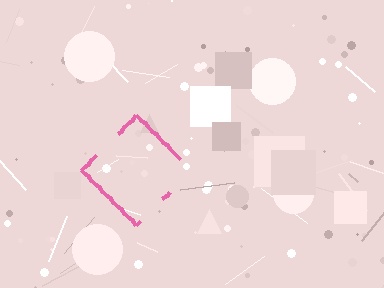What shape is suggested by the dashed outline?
The dashed outline suggests a diamond.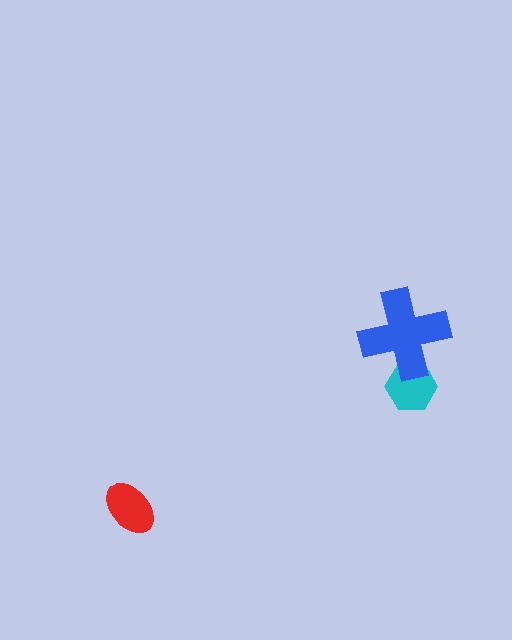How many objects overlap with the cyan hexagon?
1 object overlaps with the cyan hexagon.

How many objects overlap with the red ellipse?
0 objects overlap with the red ellipse.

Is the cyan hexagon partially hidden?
Yes, it is partially covered by another shape.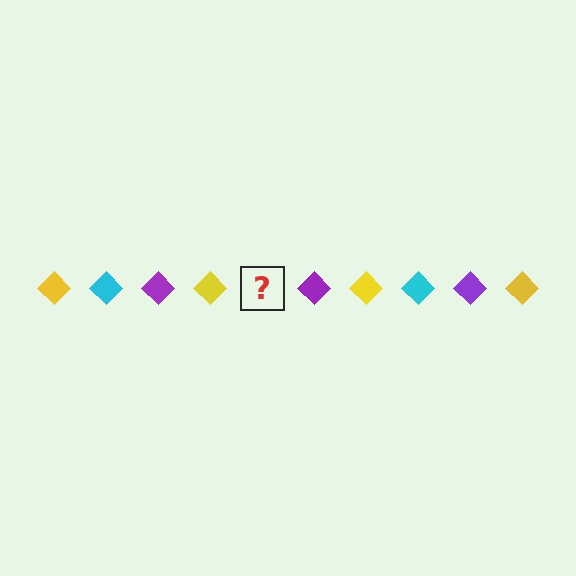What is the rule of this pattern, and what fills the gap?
The rule is that the pattern cycles through yellow, cyan, purple diamonds. The gap should be filled with a cyan diamond.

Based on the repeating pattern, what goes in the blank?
The blank should be a cyan diamond.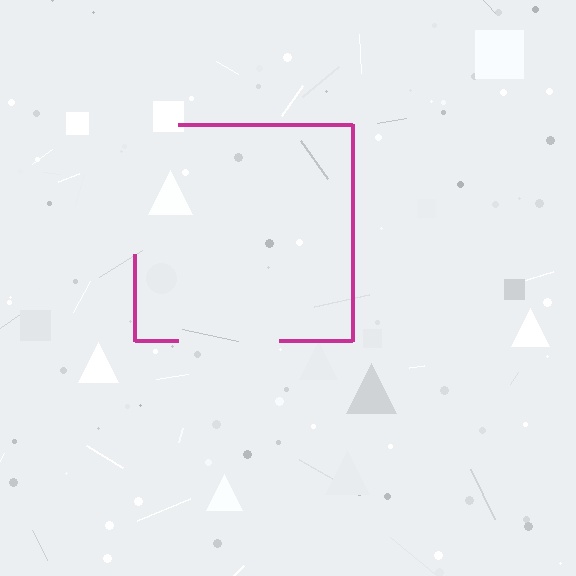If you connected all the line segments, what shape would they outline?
They would outline a square.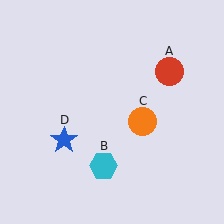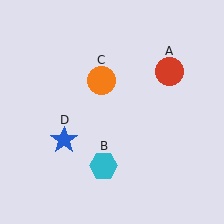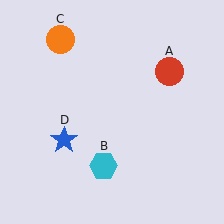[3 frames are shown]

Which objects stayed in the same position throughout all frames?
Red circle (object A) and cyan hexagon (object B) and blue star (object D) remained stationary.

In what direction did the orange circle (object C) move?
The orange circle (object C) moved up and to the left.